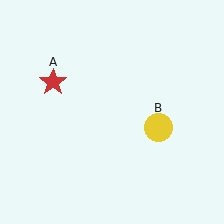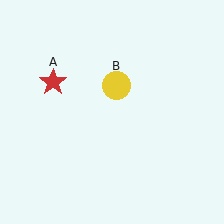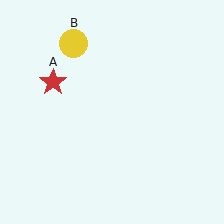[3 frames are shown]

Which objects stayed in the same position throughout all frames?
Red star (object A) remained stationary.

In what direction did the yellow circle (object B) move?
The yellow circle (object B) moved up and to the left.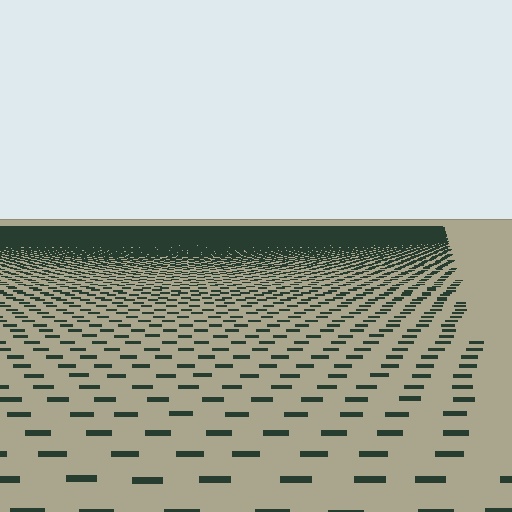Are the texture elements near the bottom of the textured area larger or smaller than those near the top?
Larger. Near the bottom, elements are closer to the viewer and appear at a bigger on-screen size.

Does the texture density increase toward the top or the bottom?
Density increases toward the top.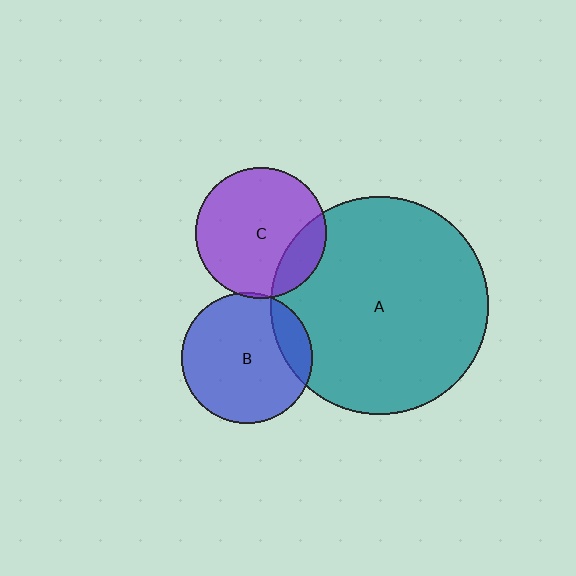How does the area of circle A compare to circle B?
Approximately 2.8 times.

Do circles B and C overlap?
Yes.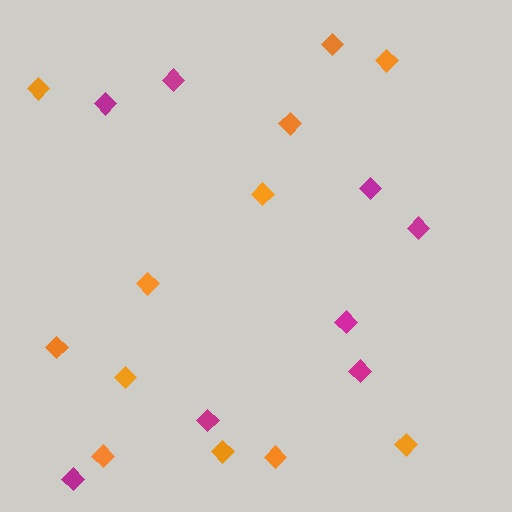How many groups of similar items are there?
There are 2 groups: one group of orange diamonds (12) and one group of magenta diamonds (8).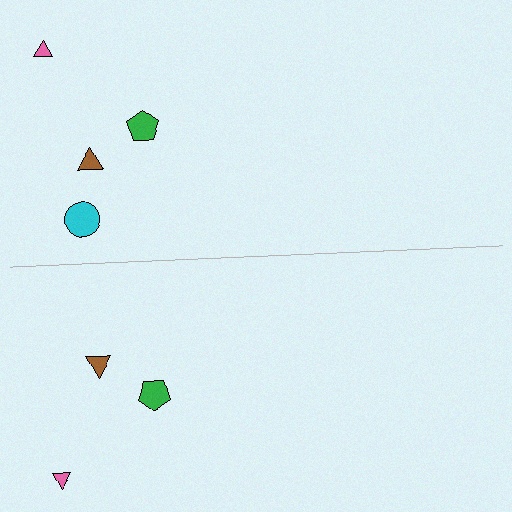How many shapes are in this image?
There are 7 shapes in this image.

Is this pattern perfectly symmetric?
No, the pattern is not perfectly symmetric. A cyan circle is missing from the bottom side.